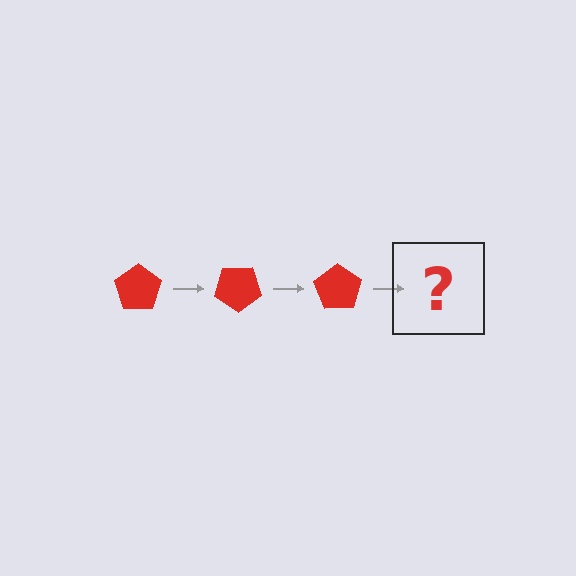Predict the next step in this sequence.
The next step is a red pentagon rotated 105 degrees.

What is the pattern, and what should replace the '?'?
The pattern is that the pentagon rotates 35 degrees each step. The '?' should be a red pentagon rotated 105 degrees.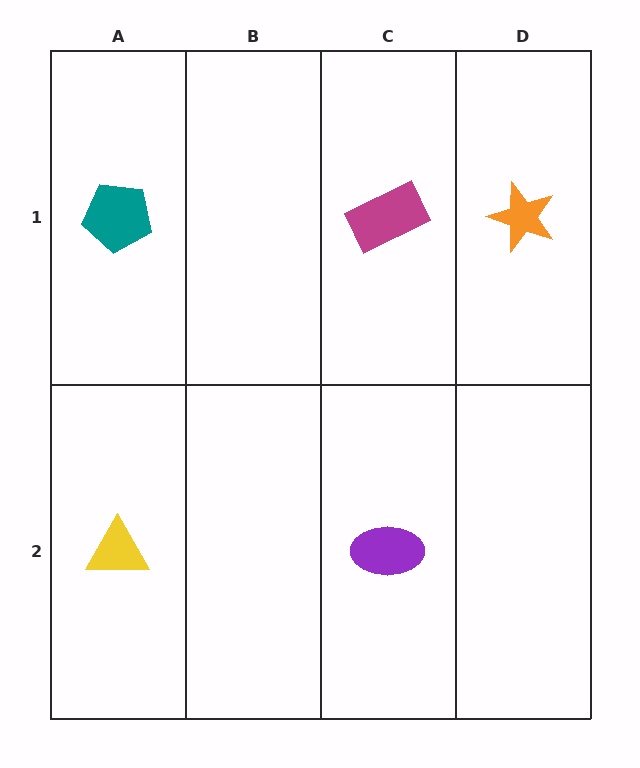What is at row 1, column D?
An orange star.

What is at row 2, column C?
A purple ellipse.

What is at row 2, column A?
A yellow triangle.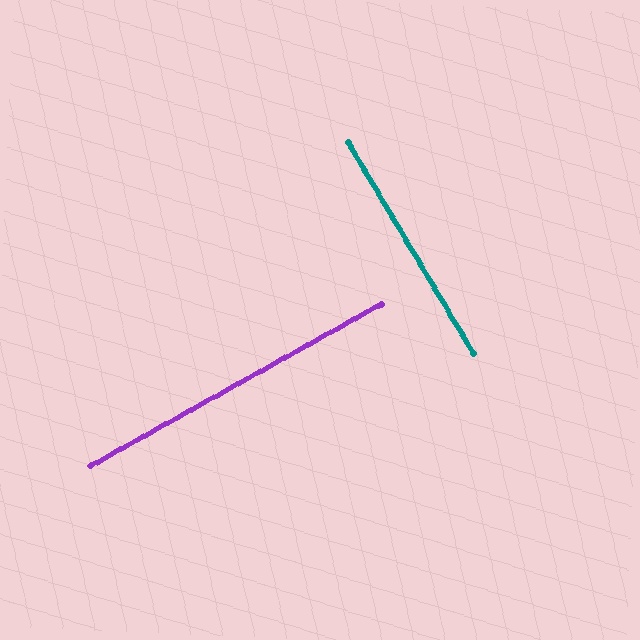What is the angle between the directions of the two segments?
Approximately 89 degrees.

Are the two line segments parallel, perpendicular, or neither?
Perpendicular — they meet at approximately 89°.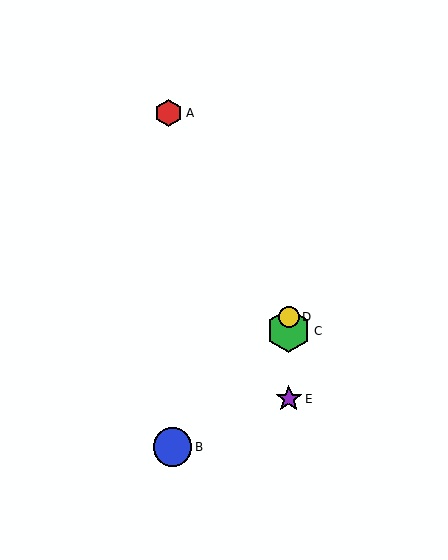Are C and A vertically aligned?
No, C is at x≈289 and A is at x≈169.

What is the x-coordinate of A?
Object A is at x≈169.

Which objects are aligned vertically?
Objects C, D, E are aligned vertically.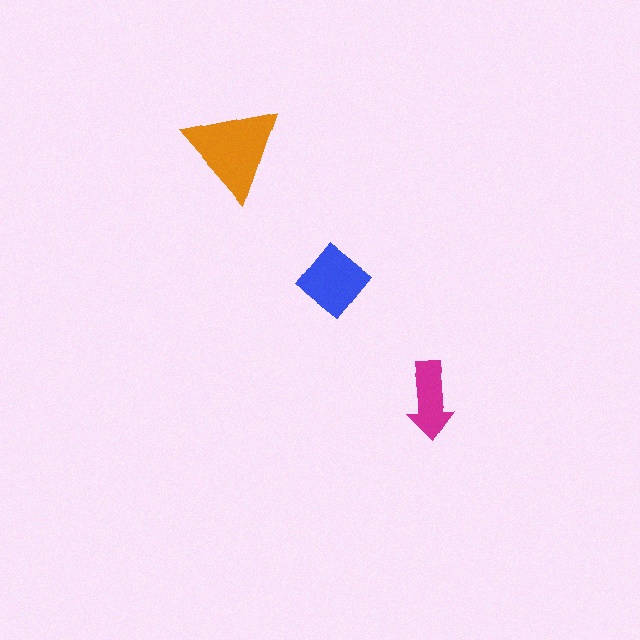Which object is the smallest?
The magenta arrow.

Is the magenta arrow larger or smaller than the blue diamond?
Smaller.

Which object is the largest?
The orange triangle.